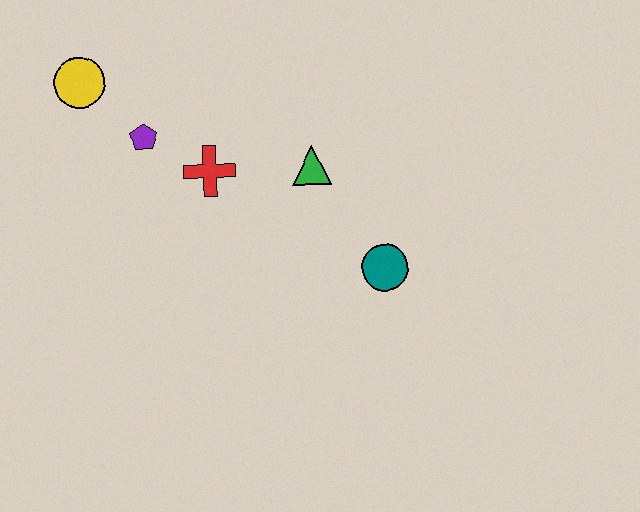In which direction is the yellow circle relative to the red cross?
The yellow circle is to the left of the red cross.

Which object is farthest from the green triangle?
The yellow circle is farthest from the green triangle.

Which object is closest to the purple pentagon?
The red cross is closest to the purple pentagon.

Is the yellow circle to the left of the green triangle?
Yes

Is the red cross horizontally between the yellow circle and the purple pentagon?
No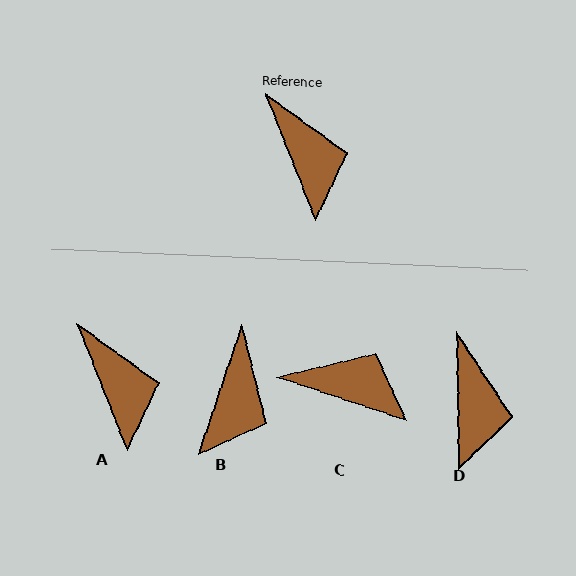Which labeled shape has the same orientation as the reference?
A.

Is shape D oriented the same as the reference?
No, it is off by about 21 degrees.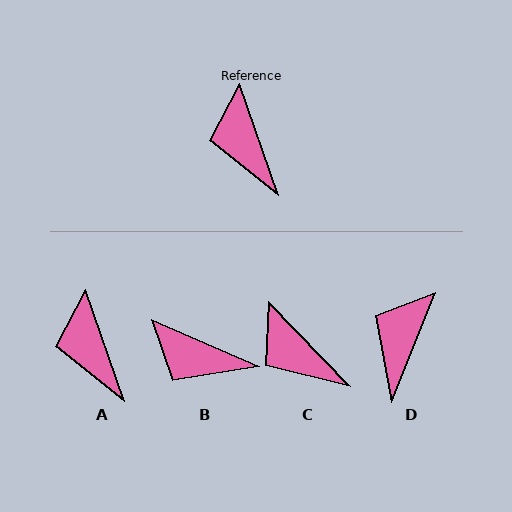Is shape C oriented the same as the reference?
No, it is off by about 25 degrees.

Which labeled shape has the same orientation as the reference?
A.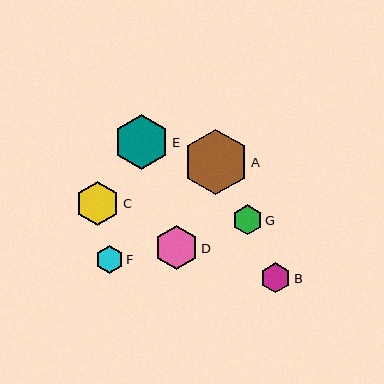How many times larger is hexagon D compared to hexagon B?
Hexagon D is approximately 1.5 times the size of hexagon B.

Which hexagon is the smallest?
Hexagon F is the smallest with a size of approximately 28 pixels.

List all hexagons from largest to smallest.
From largest to smallest: A, E, D, C, G, B, F.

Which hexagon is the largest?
Hexagon A is the largest with a size of approximately 65 pixels.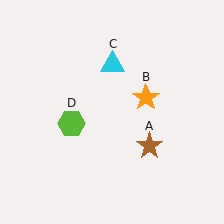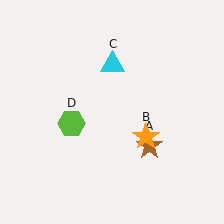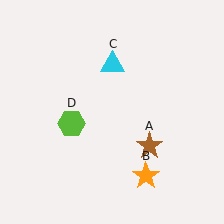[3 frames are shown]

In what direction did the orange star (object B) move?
The orange star (object B) moved down.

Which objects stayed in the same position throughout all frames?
Brown star (object A) and cyan triangle (object C) and lime hexagon (object D) remained stationary.